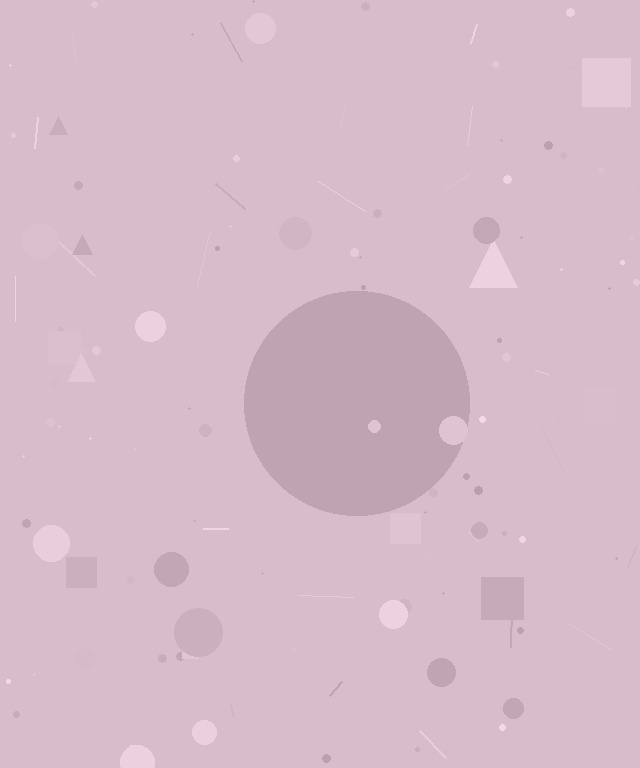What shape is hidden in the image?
A circle is hidden in the image.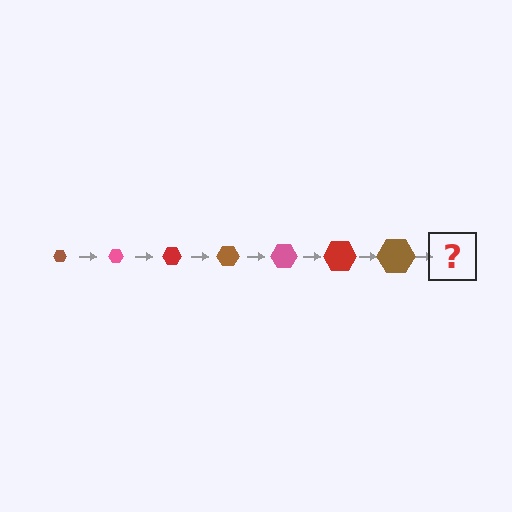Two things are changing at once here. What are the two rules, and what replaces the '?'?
The two rules are that the hexagon grows larger each step and the color cycles through brown, pink, and red. The '?' should be a pink hexagon, larger than the previous one.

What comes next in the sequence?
The next element should be a pink hexagon, larger than the previous one.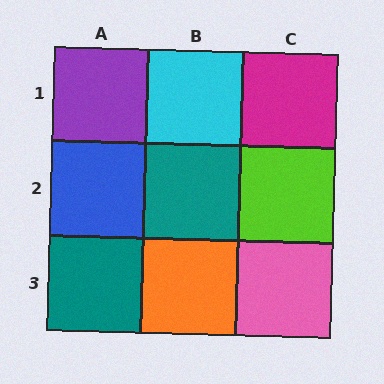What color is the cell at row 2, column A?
Blue.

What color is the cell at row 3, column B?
Orange.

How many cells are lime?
1 cell is lime.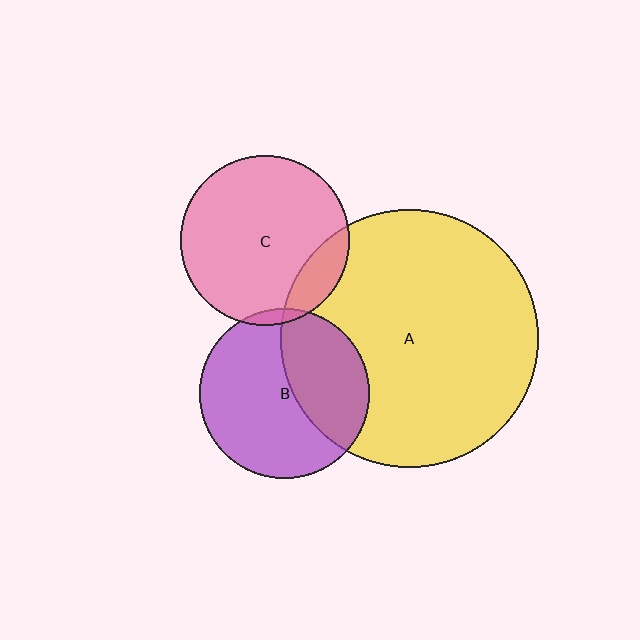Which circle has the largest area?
Circle A (yellow).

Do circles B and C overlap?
Yes.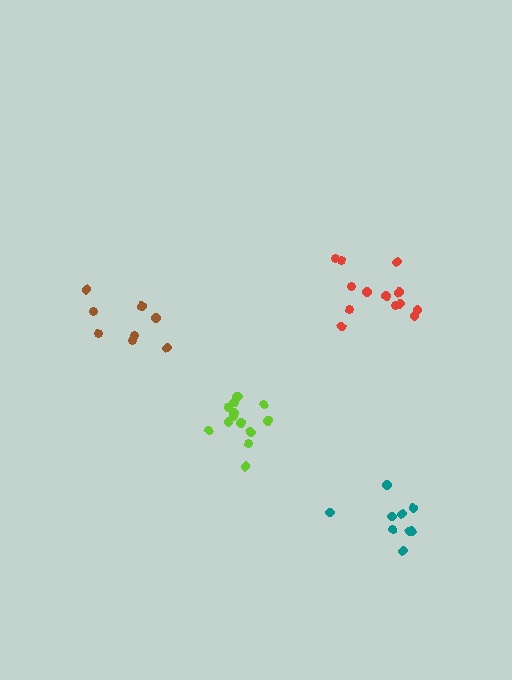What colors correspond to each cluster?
The clusters are colored: teal, brown, red, lime.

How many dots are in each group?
Group 1: 9 dots, Group 2: 8 dots, Group 3: 14 dots, Group 4: 14 dots (45 total).